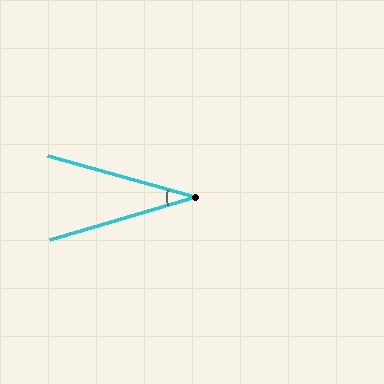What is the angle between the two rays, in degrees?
Approximately 32 degrees.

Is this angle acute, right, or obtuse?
It is acute.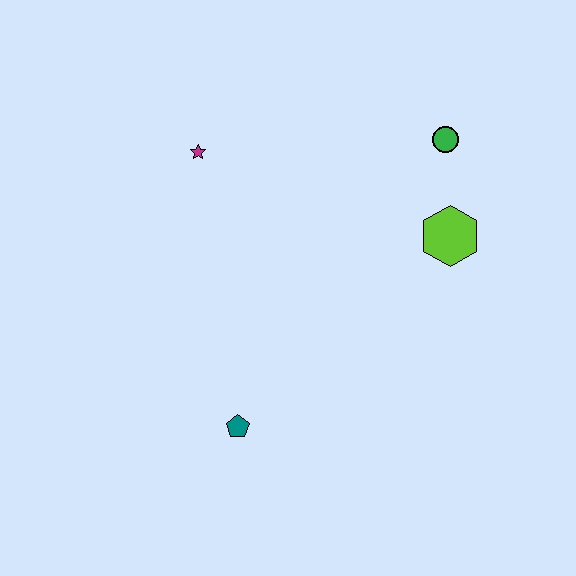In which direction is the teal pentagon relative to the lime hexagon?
The teal pentagon is to the left of the lime hexagon.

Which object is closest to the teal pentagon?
The magenta star is closest to the teal pentagon.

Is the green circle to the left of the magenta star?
No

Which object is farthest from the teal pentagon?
The green circle is farthest from the teal pentagon.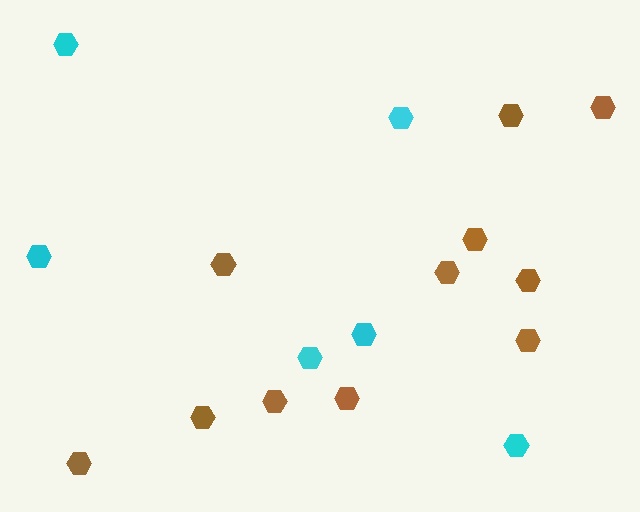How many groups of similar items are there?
There are 2 groups: one group of cyan hexagons (6) and one group of brown hexagons (11).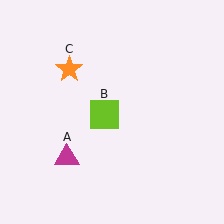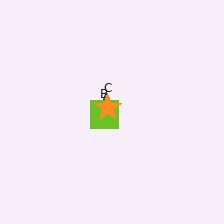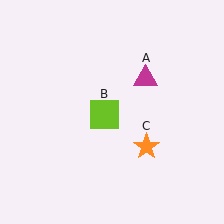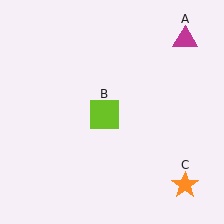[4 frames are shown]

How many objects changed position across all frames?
2 objects changed position: magenta triangle (object A), orange star (object C).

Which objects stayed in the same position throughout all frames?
Lime square (object B) remained stationary.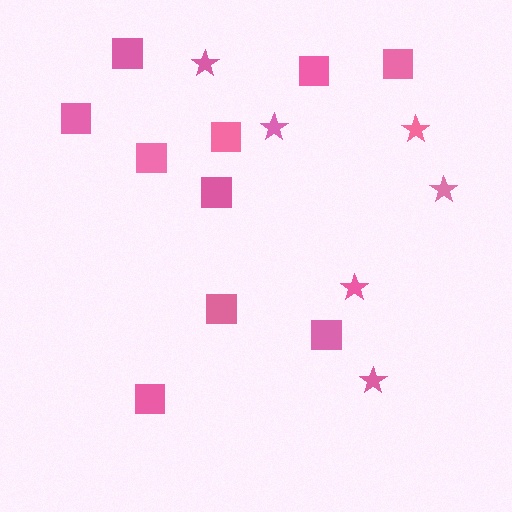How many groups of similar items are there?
There are 2 groups: one group of squares (10) and one group of stars (6).